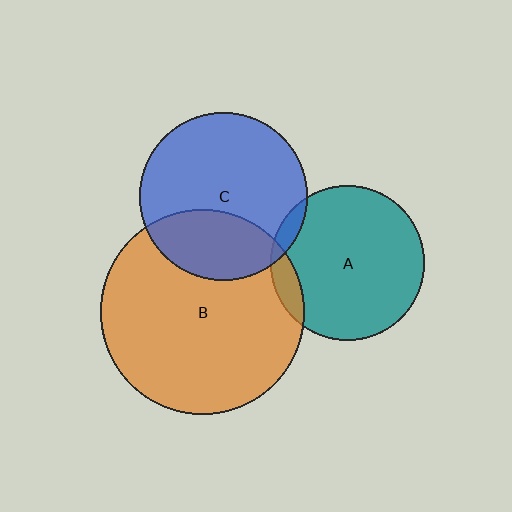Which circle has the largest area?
Circle B (orange).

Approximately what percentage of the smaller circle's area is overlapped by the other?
Approximately 10%.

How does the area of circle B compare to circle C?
Approximately 1.5 times.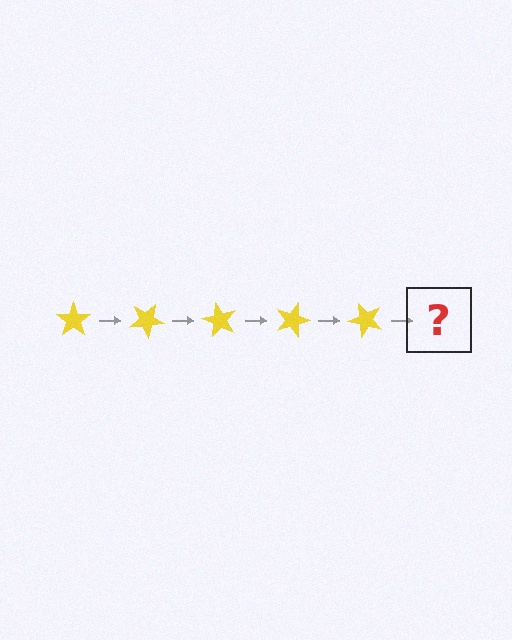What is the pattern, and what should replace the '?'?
The pattern is that the star rotates 30 degrees each step. The '?' should be a yellow star rotated 150 degrees.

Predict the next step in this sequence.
The next step is a yellow star rotated 150 degrees.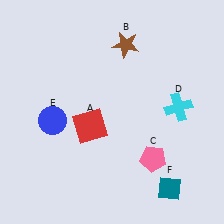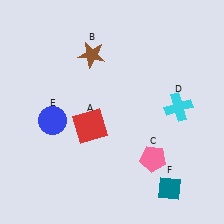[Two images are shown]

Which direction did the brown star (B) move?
The brown star (B) moved left.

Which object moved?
The brown star (B) moved left.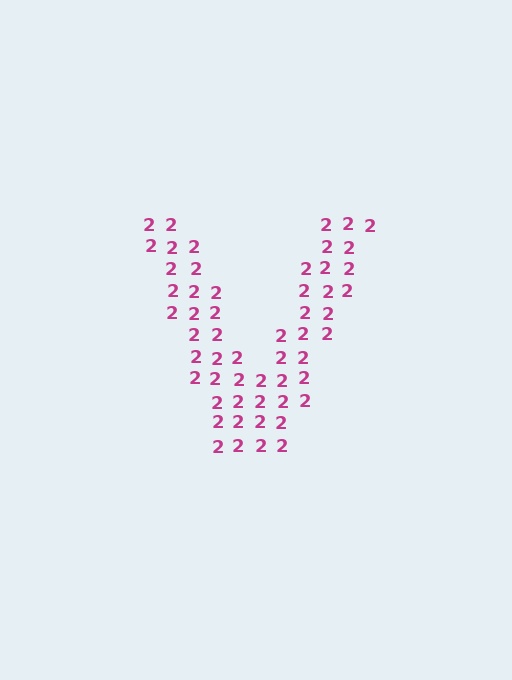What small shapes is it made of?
It is made of small digit 2's.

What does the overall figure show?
The overall figure shows the letter V.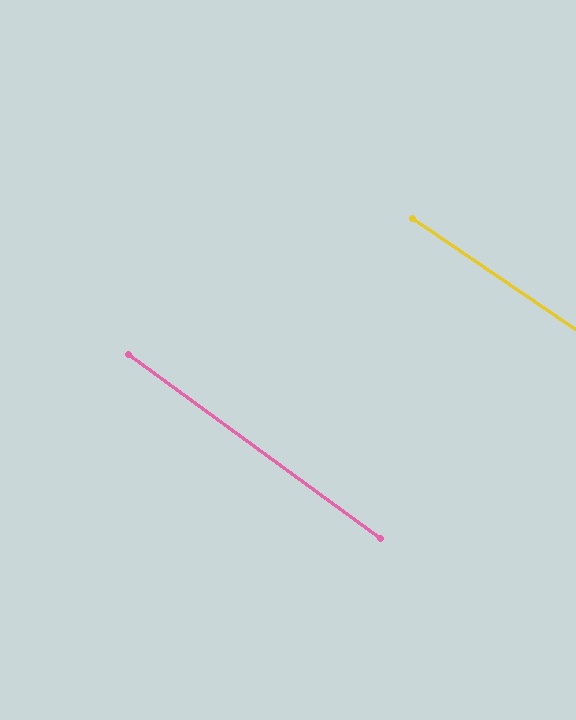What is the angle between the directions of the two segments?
Approximately 2 degrees.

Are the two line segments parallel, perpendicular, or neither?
Parallel — their directions differ by only 1.7°.